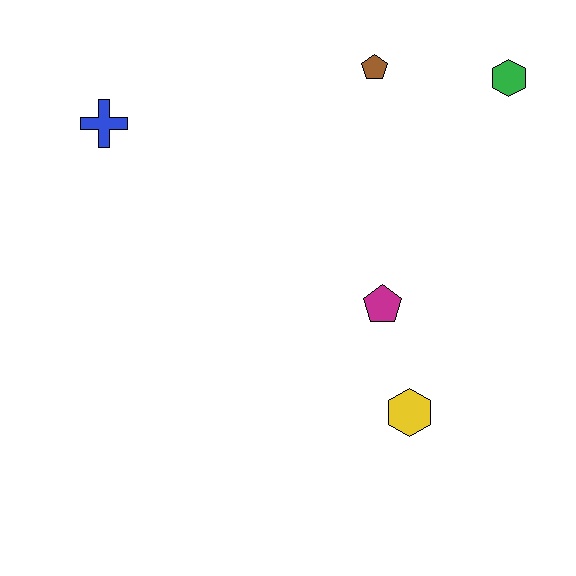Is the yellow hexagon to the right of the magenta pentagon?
Yes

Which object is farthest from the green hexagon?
The blue cross is farthest from the green hexagon.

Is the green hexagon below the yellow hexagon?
No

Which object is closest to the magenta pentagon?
The yellow hexagon is closest to the magenta pentagon.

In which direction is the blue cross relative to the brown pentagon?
The blue cross is to the left of the brown pentagon.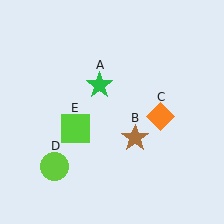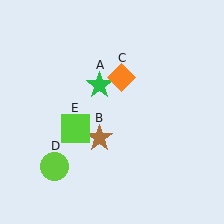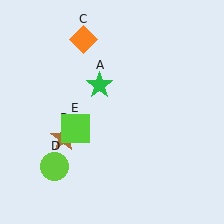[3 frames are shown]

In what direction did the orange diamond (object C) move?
The orange diamond (object C) moved up and to the left.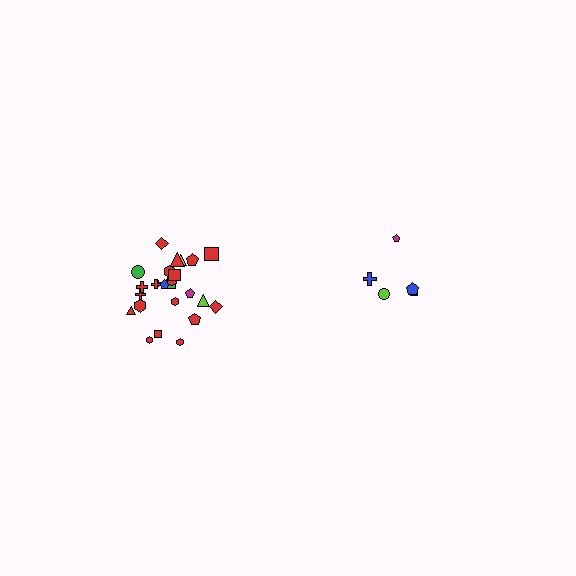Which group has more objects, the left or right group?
The left group.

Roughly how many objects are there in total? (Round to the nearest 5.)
Roughly 30 objects in total.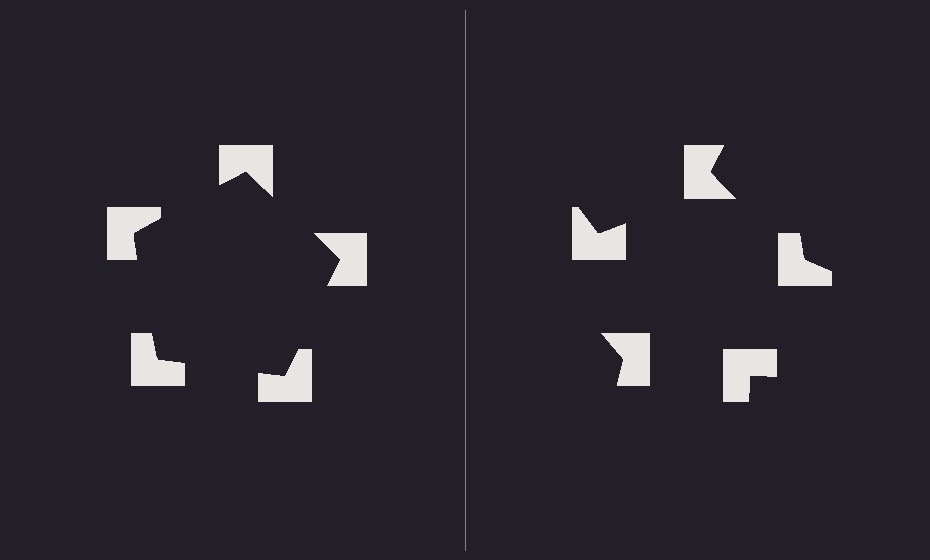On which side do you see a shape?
An illusory pentagon appears on the left side. On the right side the wedge cuts are rotated, so no coherent shape forms.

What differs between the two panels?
The notched squares are positioned identically on both sides; only the wedge orientations differ. On the left they align to a pentagon; on the right they are misaligned.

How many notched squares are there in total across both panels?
10 — 5 on each side.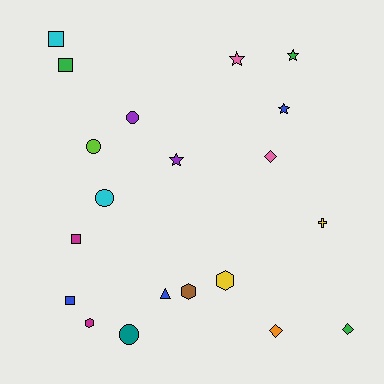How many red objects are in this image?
There are no red objects.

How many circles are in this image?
There are 4 circles.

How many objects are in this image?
There are 20 objects.